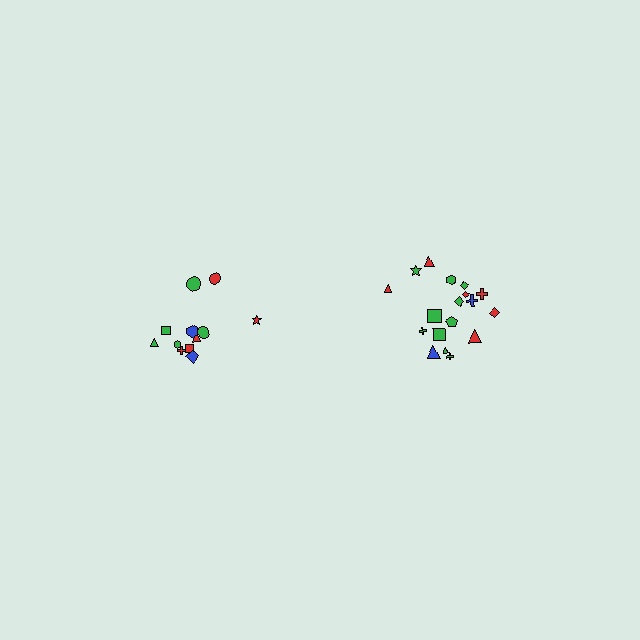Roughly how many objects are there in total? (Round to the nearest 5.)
Roughly 30 objects in total.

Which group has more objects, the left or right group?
The right group.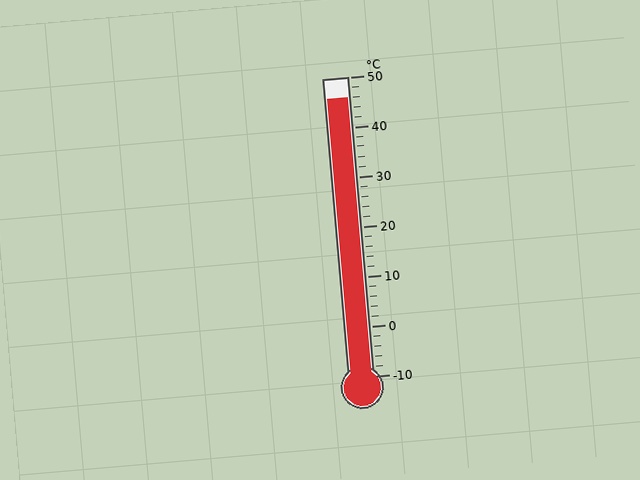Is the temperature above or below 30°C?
The temperature is above 30°C.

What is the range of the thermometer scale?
The thermometer scale ranges from -10°C to 50°C.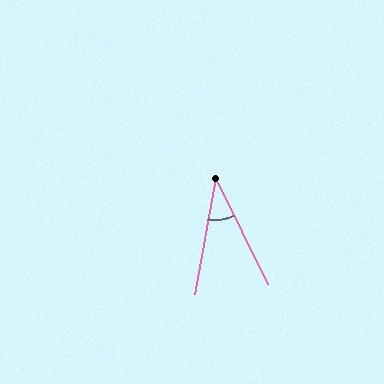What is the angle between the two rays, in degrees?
Approximately 36 degrees.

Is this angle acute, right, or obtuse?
It is acute.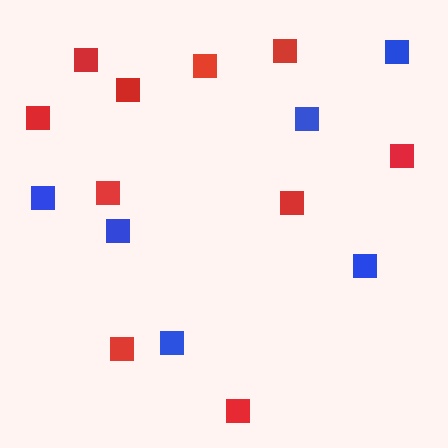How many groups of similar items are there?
There are 2 groups: one group of red squares (10) and one group of blue squares (6).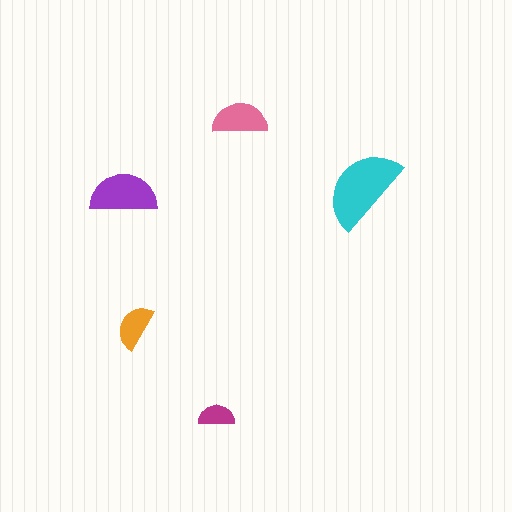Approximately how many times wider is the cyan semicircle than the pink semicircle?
About 1.5 times wider.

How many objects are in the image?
There are 5 objects in the image.